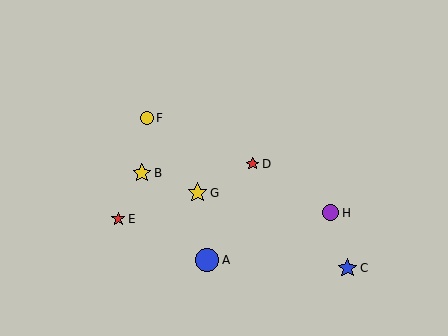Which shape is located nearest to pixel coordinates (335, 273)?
The blue star (labeled C) at (347, 268) is nearest to that location.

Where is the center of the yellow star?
The center of the yellow star is at (198, 193).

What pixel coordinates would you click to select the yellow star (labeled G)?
Click at (198, 193) to select the yellow star G.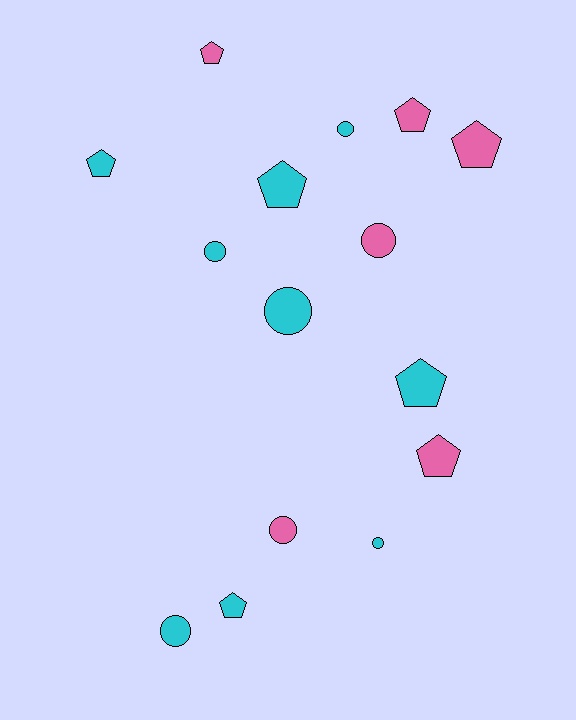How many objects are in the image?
There are 15 objects.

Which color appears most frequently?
Cyan, with 9 objects.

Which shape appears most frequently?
Pentagon, with 8 objects.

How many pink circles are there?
There are 2 pink circles.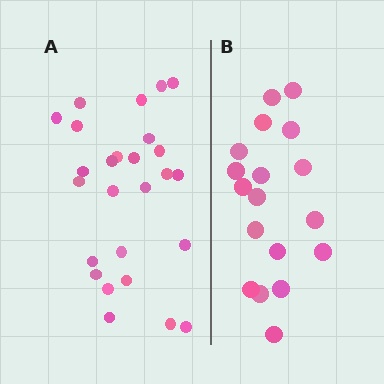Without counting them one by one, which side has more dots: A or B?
Region A (the left region) has more dots.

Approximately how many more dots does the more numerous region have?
Region A has roughly 8 or so more dots than region B.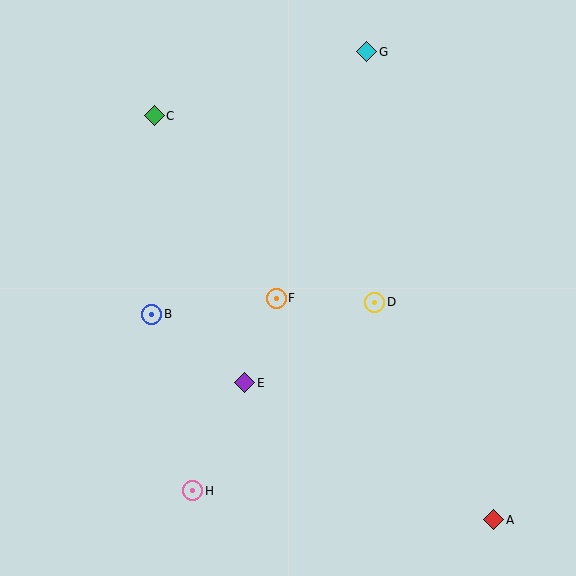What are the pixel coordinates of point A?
Point A is at (494, 520).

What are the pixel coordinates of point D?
Point D is at (375, 302).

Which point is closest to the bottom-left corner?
Point H is closest to the bottom-left corner.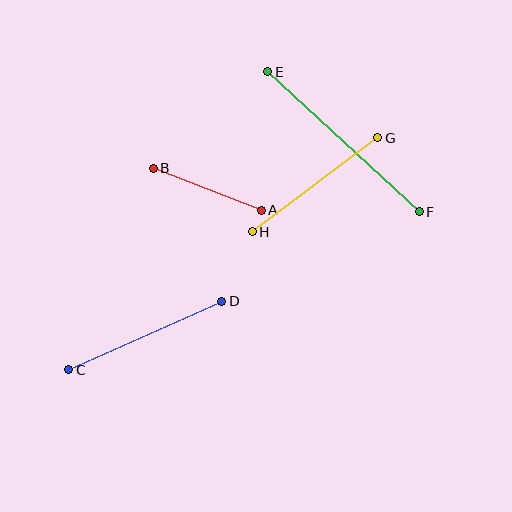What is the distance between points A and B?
The distance is approximately 116 pixels.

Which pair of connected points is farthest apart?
Points E and F are farthest apart.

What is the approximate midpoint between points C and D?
The midpoint is at approximately (145, 336) pixels.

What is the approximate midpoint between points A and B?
The midpoint is at approximately (207, 189) pixels.